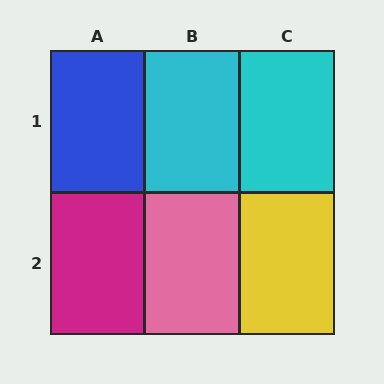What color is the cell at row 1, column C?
Cyan.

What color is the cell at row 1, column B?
Cyan.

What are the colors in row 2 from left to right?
Magenta, pink, yellow.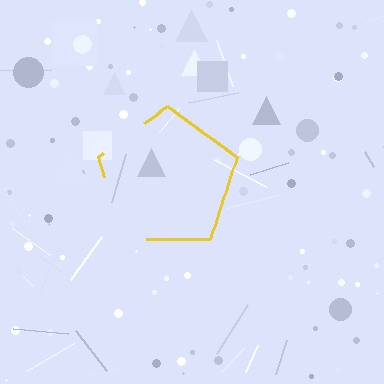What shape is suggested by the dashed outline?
The dashed outline suggests a pentagon.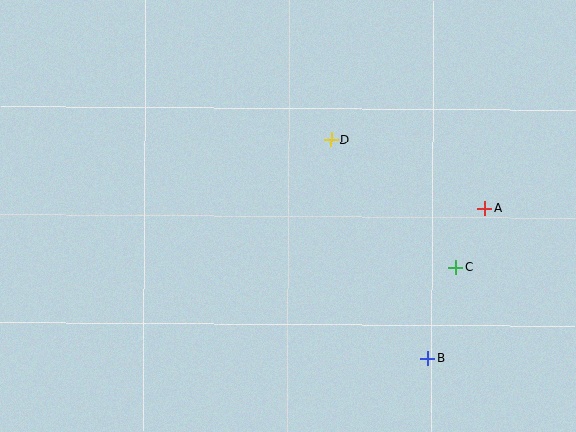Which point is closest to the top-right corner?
Point A is closest to the top-right corner.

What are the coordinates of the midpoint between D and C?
The midpoint between D and C is at (393, 204).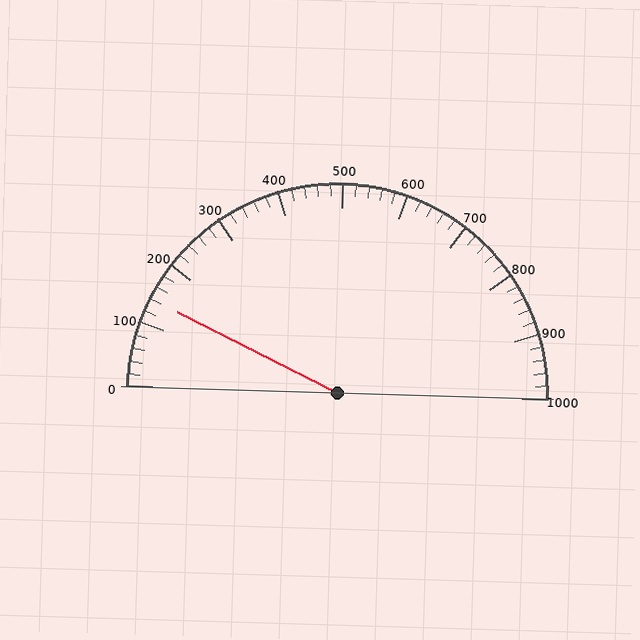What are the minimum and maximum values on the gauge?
The gauge ranges from 0 to 1000.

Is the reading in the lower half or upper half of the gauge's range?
The reading is in the lower half of the range (0 to 1000).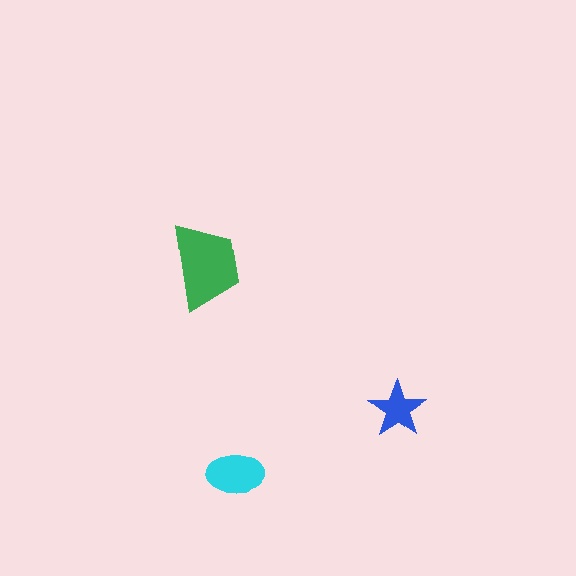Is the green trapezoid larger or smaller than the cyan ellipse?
Larger.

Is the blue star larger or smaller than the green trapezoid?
Smaller.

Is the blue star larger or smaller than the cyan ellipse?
Smaller.